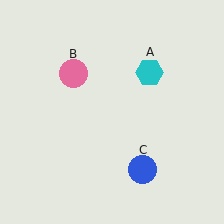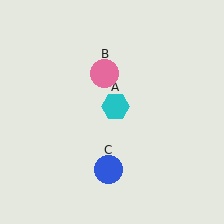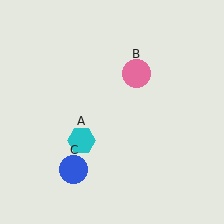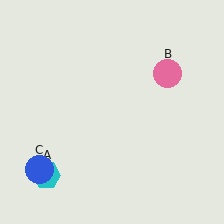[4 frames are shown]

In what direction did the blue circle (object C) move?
The blue circle (object C) moved left.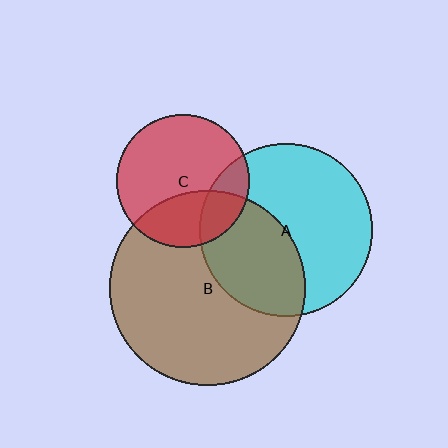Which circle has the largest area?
Circle B (brown).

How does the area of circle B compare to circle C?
Approximately 2.2 times.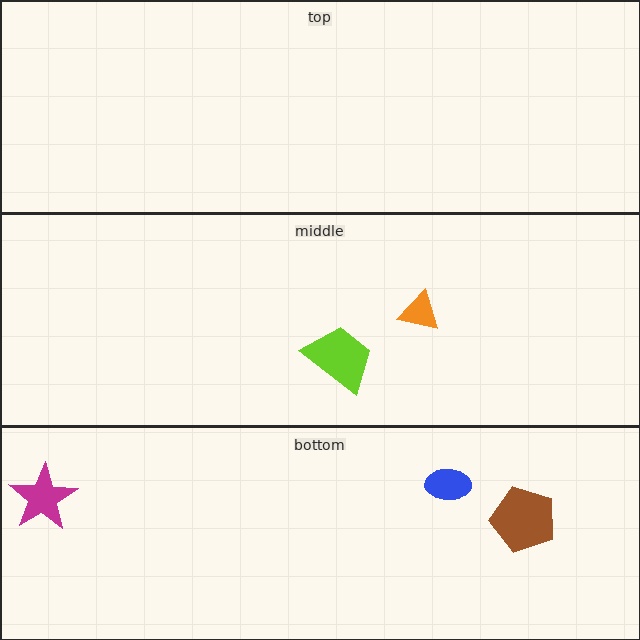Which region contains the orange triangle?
The middle region.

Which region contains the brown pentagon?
The bottom region.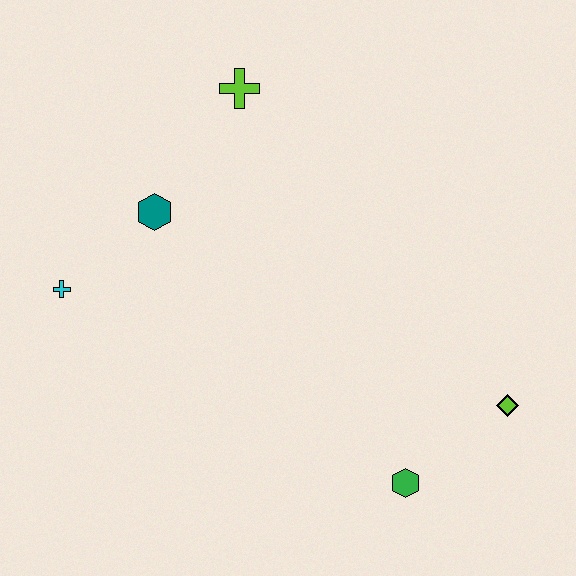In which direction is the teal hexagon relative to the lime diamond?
The teal hexagon is to the left of the lime diamond.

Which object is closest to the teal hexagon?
The cyan cross is closest to the teal hexagon.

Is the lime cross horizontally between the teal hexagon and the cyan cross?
No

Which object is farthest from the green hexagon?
The lime cross is farthest from the green hexagon.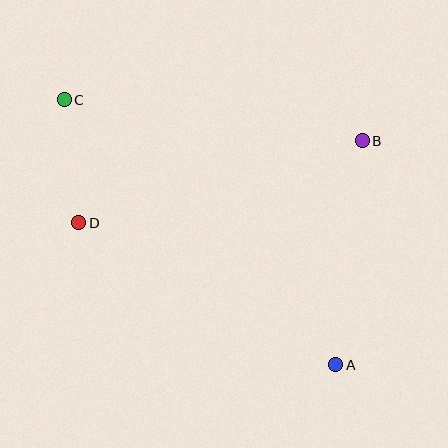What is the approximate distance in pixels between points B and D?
The distance between B and D is approximately 295 pixels.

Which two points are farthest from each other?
Points A and C are farthest from each other.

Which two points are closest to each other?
Points C and D are closest to each other.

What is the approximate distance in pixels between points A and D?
The distance between A and D is approximately 294 pixels.